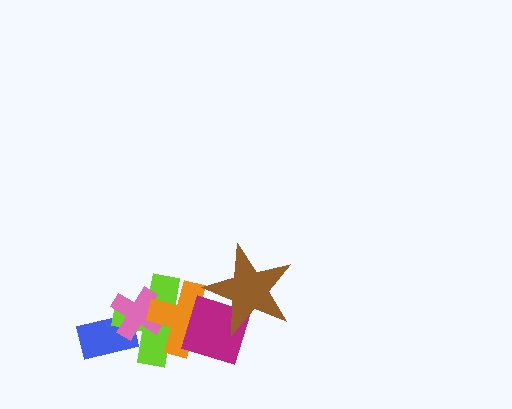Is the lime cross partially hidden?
Yes, it is partially covered by another shape.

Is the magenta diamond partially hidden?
Yes, it is partially covered by another shape.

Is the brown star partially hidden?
No, no other shape covers it.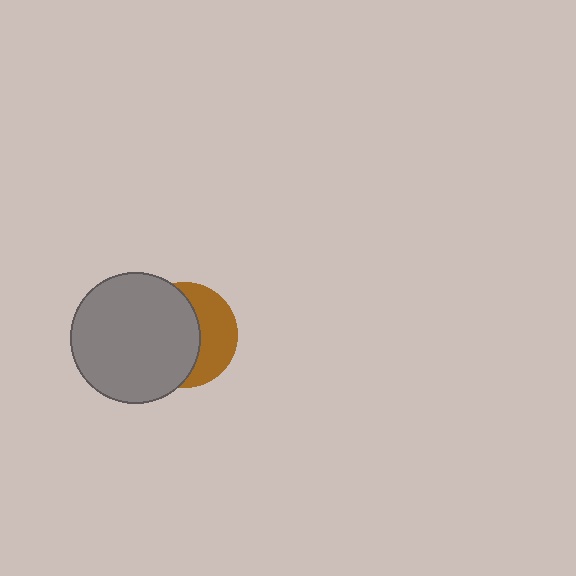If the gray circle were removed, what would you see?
You would see the complete brown circle.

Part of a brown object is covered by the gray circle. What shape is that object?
It is a circle.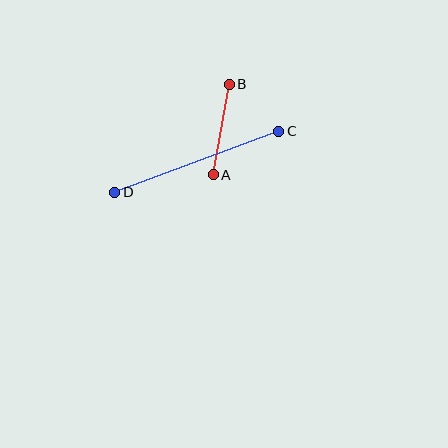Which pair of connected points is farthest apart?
Points C and D are farthest apart.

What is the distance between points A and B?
The distance is approximately 92 pixels.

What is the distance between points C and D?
The distance is approximately 175 pixels.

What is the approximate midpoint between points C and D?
The midpoint is at approximately (197, 162) pixels.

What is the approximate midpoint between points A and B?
The midpoint is at approximately (221, 130) pixels.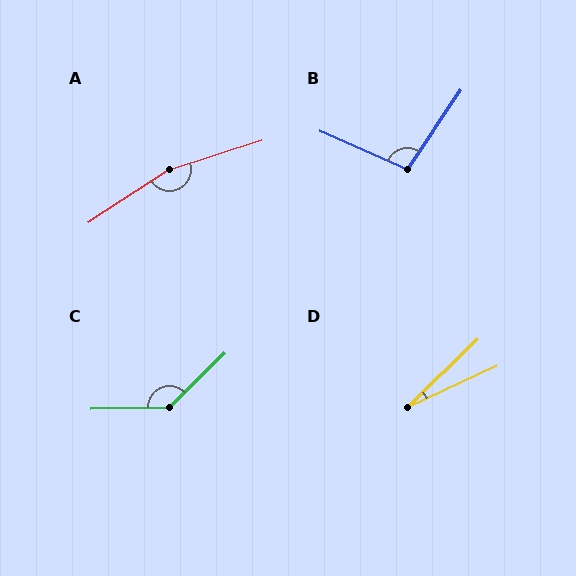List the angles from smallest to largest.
D (19°), B (100°), C (137°), A (164°).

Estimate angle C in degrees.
Approximately 137 degrees.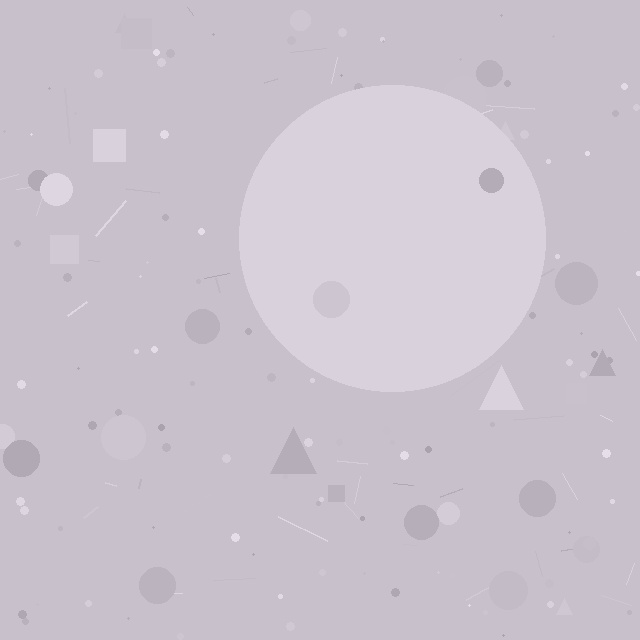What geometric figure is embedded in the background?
A circle is embedded in the background.